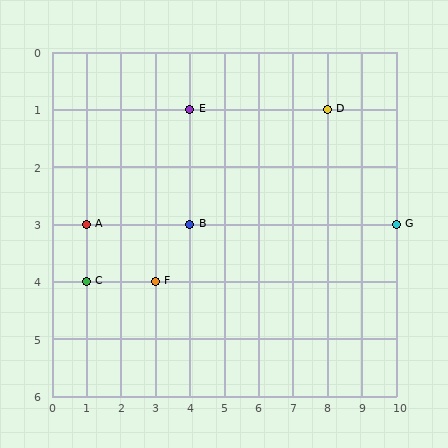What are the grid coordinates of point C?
Point C is at grid coordinates (1, 4).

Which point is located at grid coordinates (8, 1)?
Point D is at (8, 1).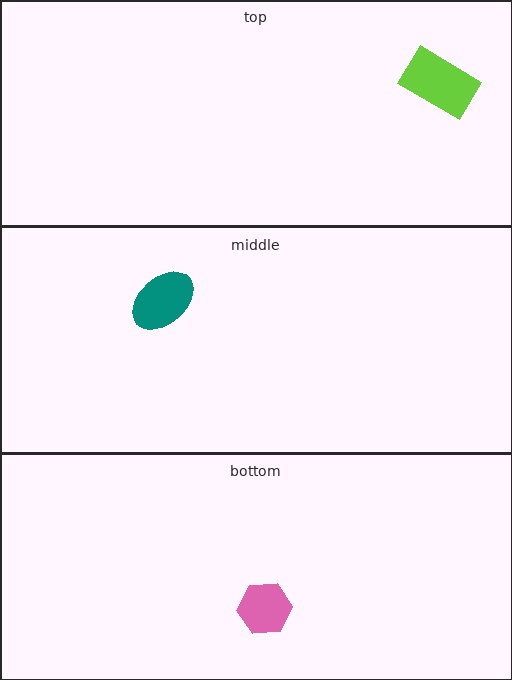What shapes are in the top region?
The lime rectangle.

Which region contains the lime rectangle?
The top region.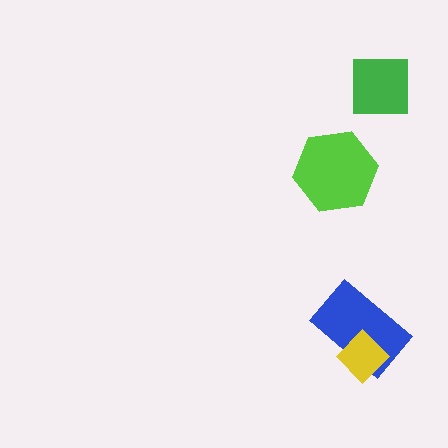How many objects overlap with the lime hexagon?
0 objects overlap with the lime hexagon.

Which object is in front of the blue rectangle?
The yellow diamond is in front of the blue rectangle.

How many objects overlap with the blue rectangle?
1 object overlaps with the blue rectangle.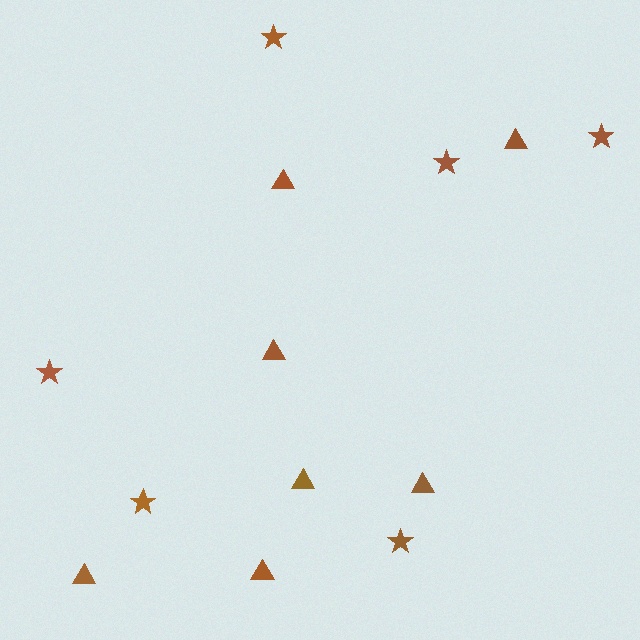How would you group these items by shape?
There are 2 groups: one group of triangles (7) and one group of stars (6).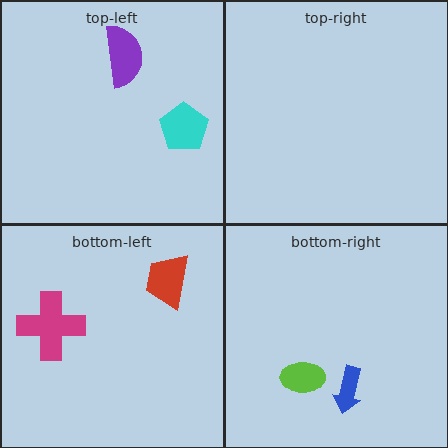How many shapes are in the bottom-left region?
2.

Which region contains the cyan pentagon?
The top-left region.